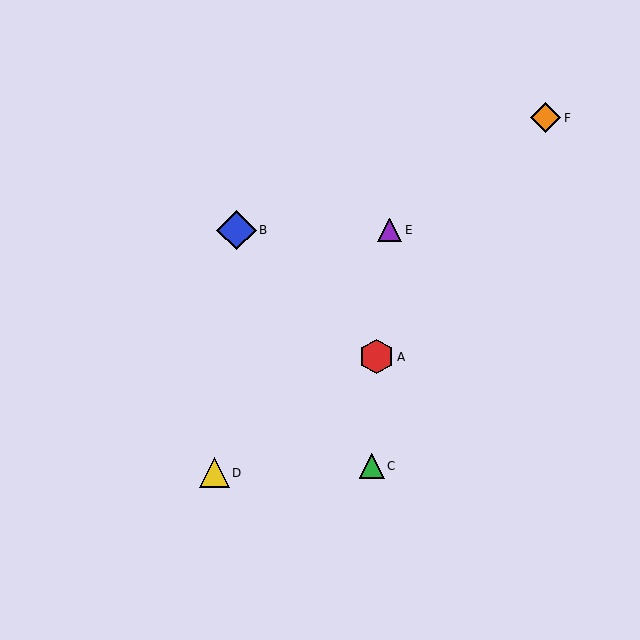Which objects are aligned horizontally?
Objects B, E are aligned horizontally.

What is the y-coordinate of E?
Object E is at y≈230.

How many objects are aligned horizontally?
2 objects (B, E) are aligned horizontally.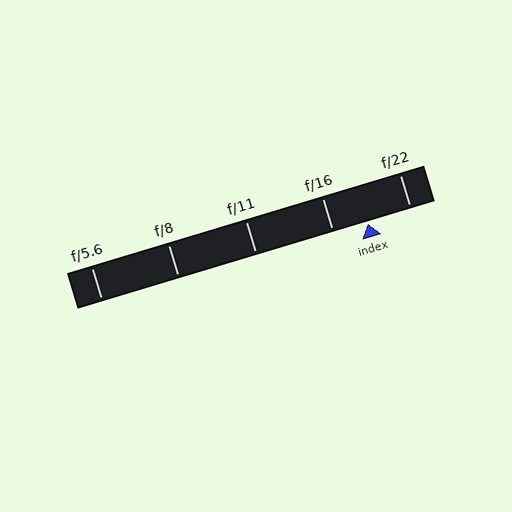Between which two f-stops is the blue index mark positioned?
The index mark is between f/16 and f/22.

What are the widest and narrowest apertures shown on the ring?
The widest aperture shown is f/5.6 and the narrowest is f/22.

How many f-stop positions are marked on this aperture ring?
There are 5 f-stop positions marked.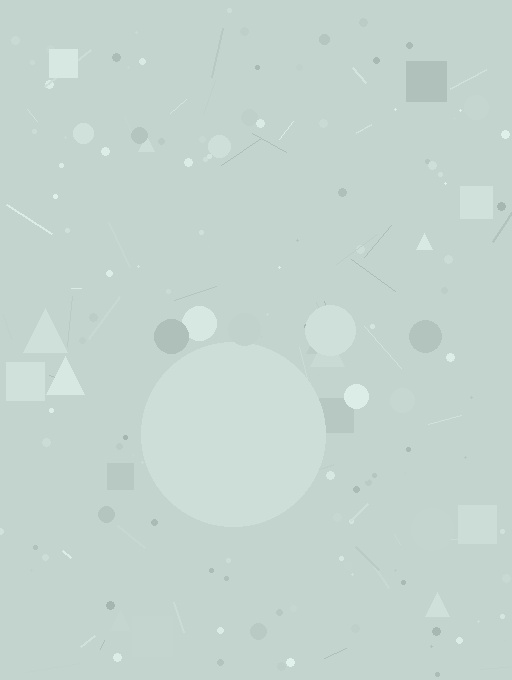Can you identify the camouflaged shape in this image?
The camouflaged shape is a circle.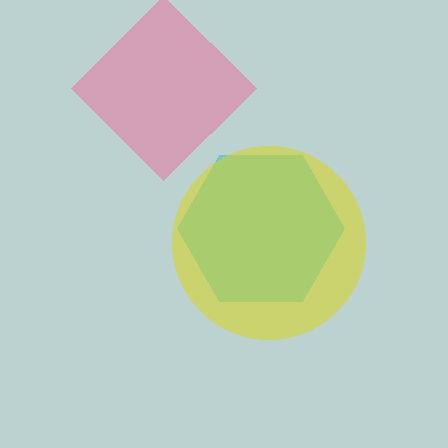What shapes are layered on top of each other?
The layered shapes are: a cyan hexagon, a pink diamond, a yellow circle.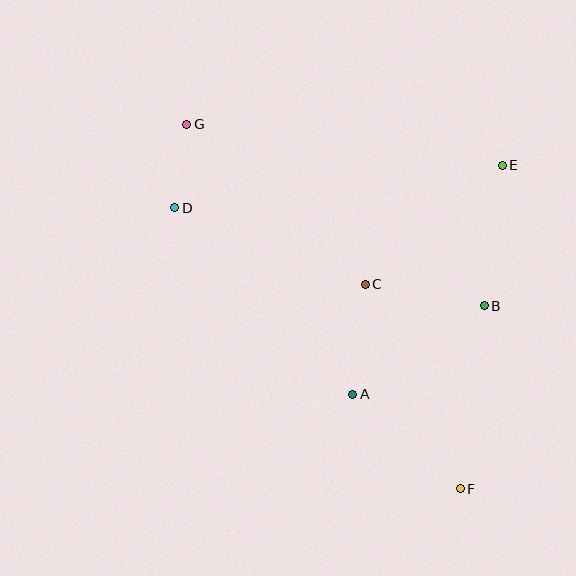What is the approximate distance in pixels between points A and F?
The distance between A and F is approximately 143 pixels.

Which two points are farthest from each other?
Points F and G are farthest from each other.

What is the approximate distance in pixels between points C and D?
The distance between C and D is approximately 205 pixels.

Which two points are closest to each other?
Points D and G are closest to each other.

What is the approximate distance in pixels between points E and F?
The distance between E and F is approximately 326 pixels.